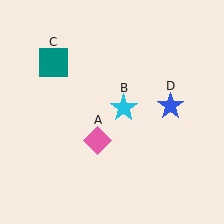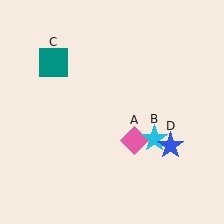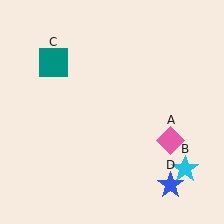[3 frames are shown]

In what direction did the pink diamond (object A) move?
The pink diamond (object A) moved right.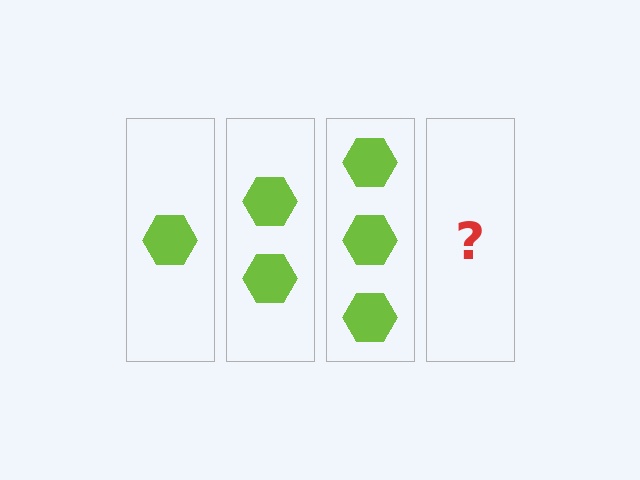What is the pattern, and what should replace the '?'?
The pattern is that each step adds one more hexagon. The '?' should be 4 hexagons.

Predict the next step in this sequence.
The next step is 4 hexagons.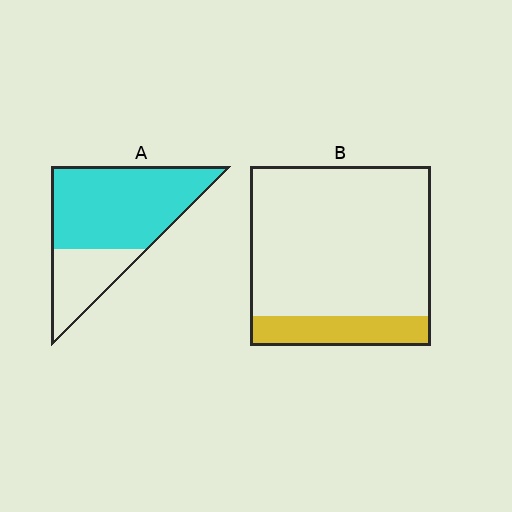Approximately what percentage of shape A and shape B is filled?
A is approximately 70% and B is approximately 15%.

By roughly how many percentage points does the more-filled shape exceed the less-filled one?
By roughly 55 percentage points (A over B).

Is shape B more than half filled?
No.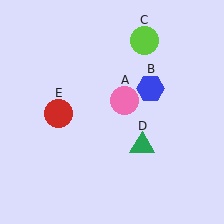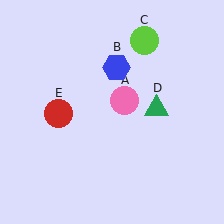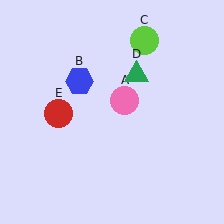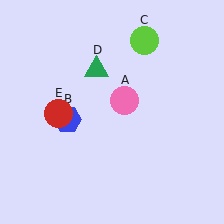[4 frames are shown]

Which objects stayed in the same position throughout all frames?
Pink circle (object A) and lime circle (object C) and red circle (object E) remained stationary.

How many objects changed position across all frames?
2 objects changed position: blue hexagon (object B), green triangle (object D).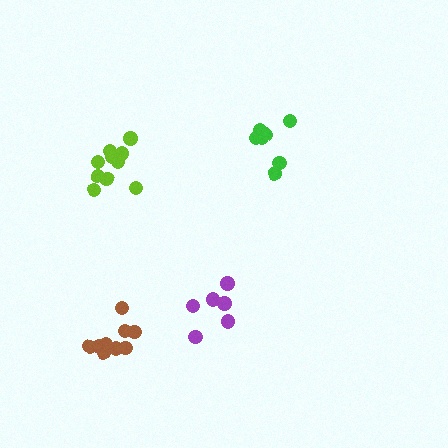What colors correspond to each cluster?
The clusters are colored: purple, brown, lime, green.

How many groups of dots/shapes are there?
There are 4 groups.